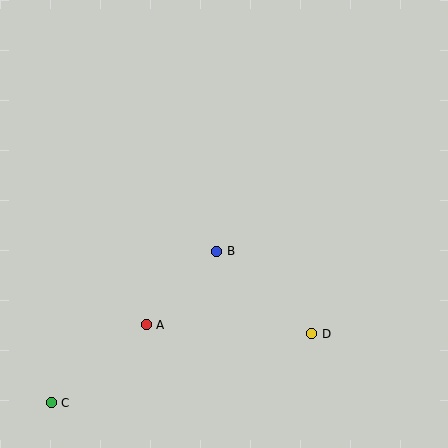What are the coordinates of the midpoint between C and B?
The midpoint between C and B is at (134, 327).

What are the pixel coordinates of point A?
Point A is at (146, 325).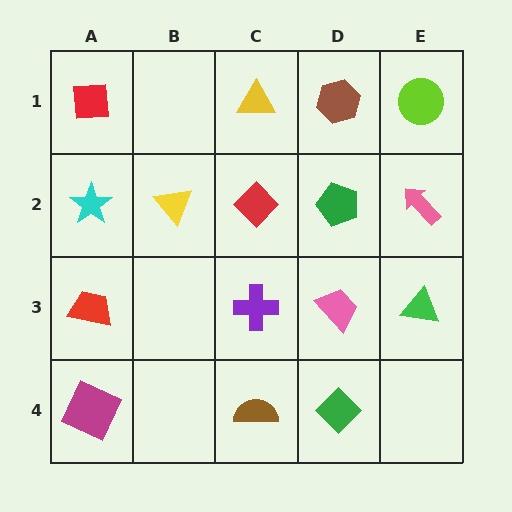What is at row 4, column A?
A magenta square.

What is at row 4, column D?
A green diamond.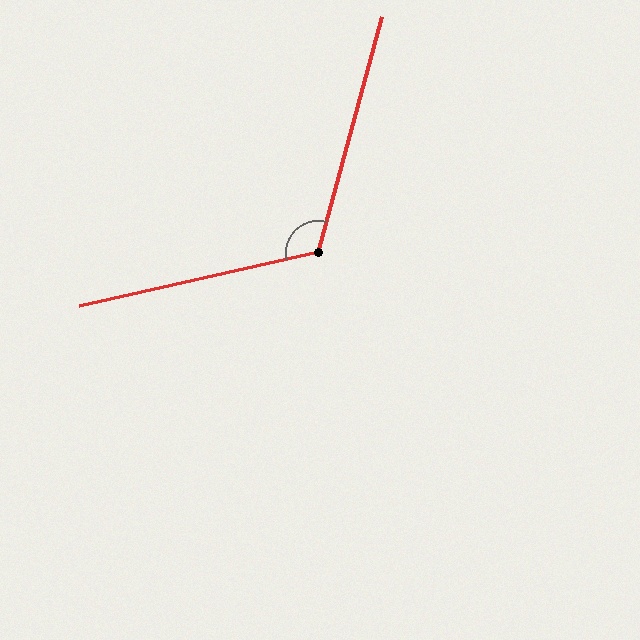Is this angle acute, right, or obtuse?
It is obtuse.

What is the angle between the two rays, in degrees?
Approximately 118 degrees.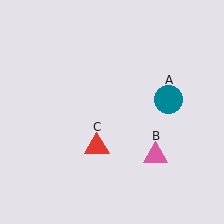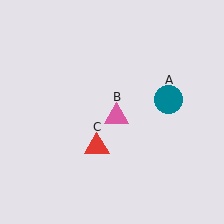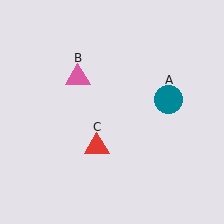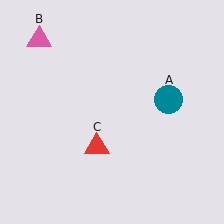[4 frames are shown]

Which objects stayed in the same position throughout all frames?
Teal circle (object A) and red triangle (object C) remained stationary.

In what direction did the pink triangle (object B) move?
The pink triangle (object B) moved up and to the left.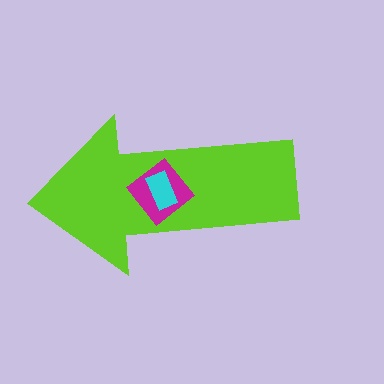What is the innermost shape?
The cyan rectangle.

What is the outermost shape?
The lime arrow.